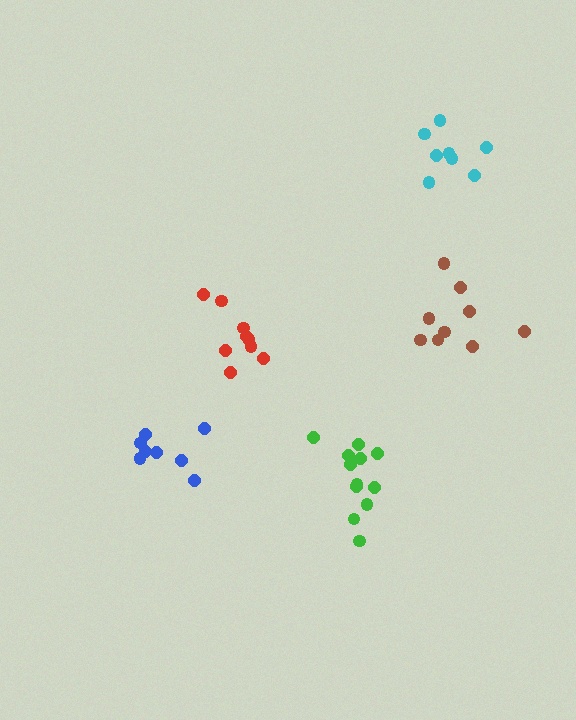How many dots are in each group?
Group 1: 9 dots, Group 2: 8 dots, Group 3: 12 dots, Group 4: 8 dots, Group 5: 9 dots (46 total).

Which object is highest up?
The cyan cluster is topmost.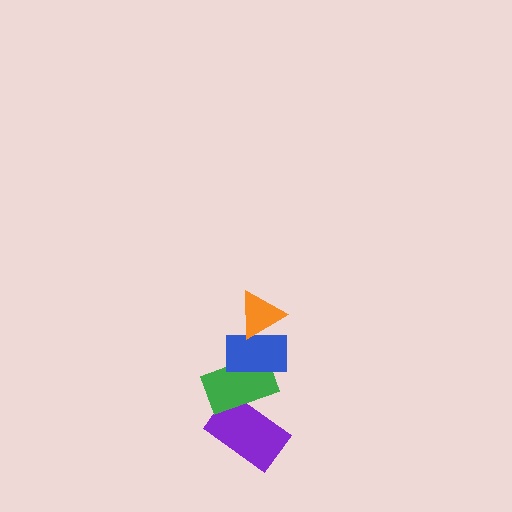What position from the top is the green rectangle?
The green rectangle is 3rd from the top.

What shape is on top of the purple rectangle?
The green rectangle is on top of the purple rectangle.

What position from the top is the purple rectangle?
The purple rectangle is 4th from the top.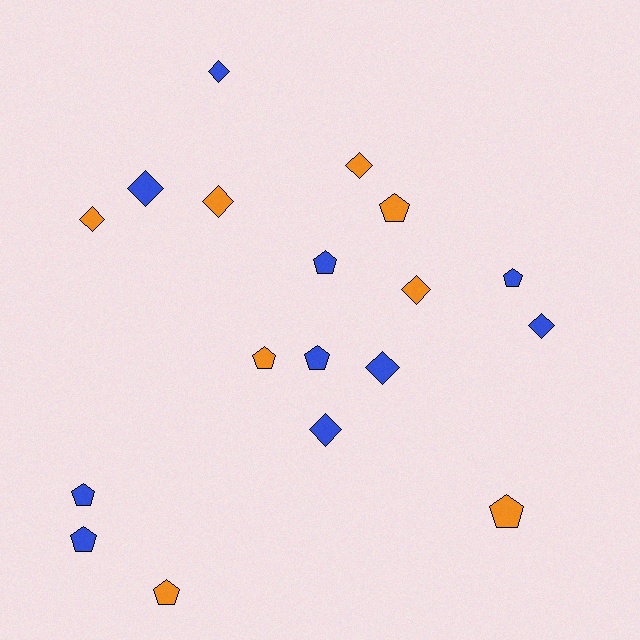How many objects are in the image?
There are 18 objects.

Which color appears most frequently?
Blue, with 10 objects.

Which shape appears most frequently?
Diamond, with 9 objects.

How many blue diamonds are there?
There are 5 blue diamonds.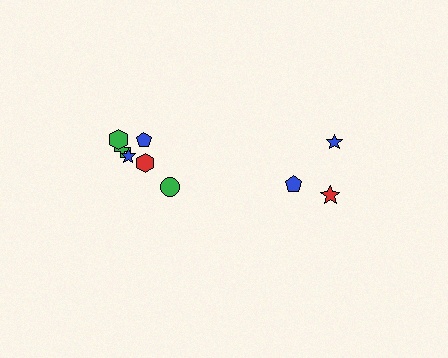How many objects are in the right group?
There are 3 objects.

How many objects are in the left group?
There are 6 objects.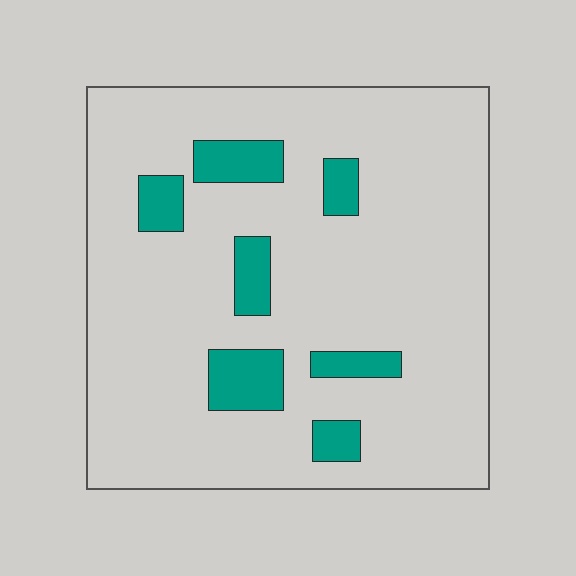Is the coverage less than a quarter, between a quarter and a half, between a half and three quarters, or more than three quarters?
Less than a quarter.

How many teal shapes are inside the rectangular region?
7.